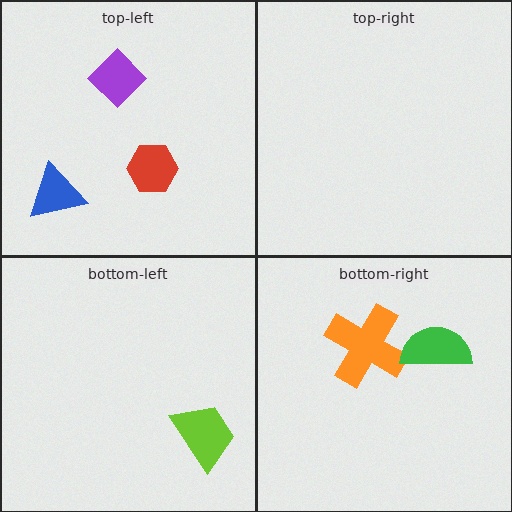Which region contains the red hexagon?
The top-left region.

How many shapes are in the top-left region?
3.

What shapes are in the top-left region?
The blue triangle, the red hexagon, the purple diamond.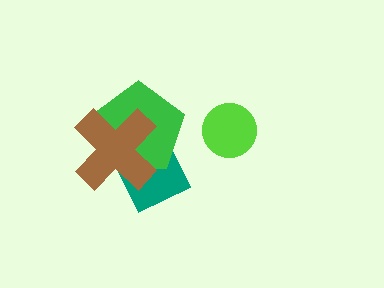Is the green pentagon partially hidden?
Yes, it is partially covered by another shape.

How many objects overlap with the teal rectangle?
2 objects overlap with the teal rectangle.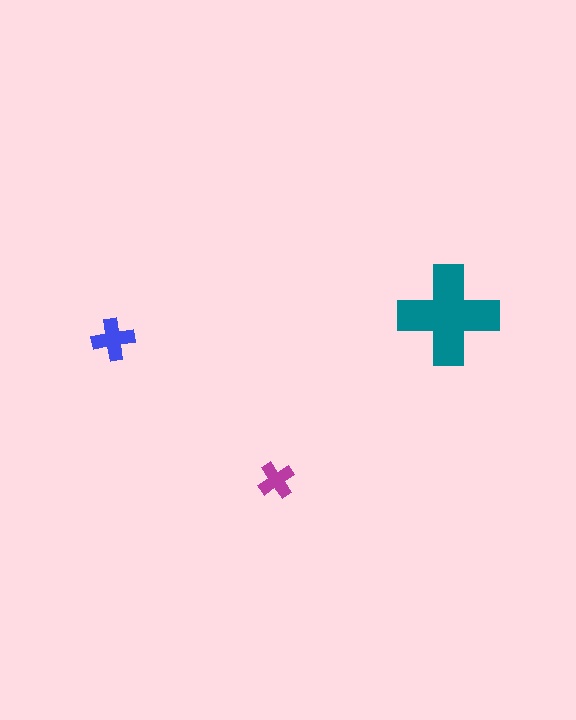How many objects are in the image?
There are 3 objects in the image.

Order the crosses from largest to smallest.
the teal one, the blue one, the magenta one.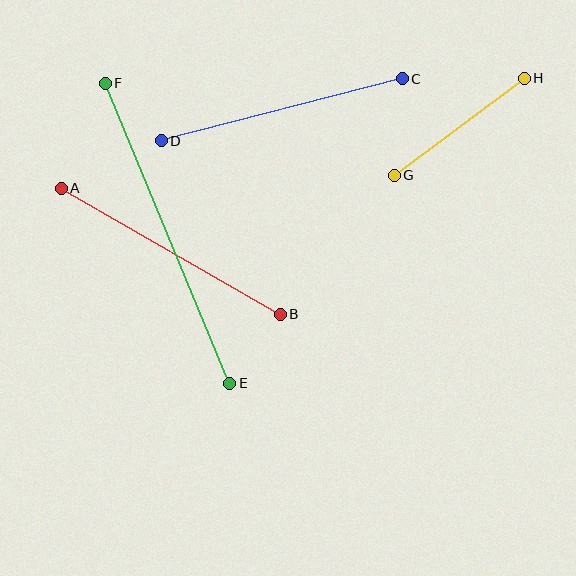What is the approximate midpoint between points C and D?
The midpoint is at approximately (282, 110) pixels.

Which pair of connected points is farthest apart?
Points E and F are farthest apart.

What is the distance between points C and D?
The distance is approximately 249 pixels.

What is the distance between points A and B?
The distance is approximately 253 pixels.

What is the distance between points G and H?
The distance is approximately 162 pixels.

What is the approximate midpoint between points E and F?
The midpoint is at approximately (167, 233) pixels.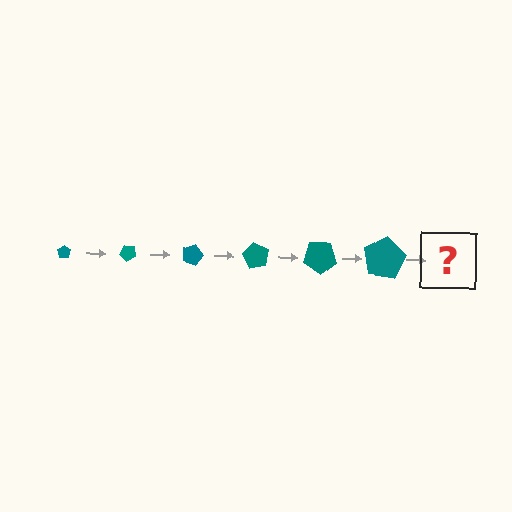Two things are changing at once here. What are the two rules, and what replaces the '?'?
The two rules are that the pentagon grows larger each step and it rotates 45 degrees each step. The '?' should be a pentagon, larger than the previous one and rotated 270 degrees from the start.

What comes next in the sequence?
The next element should be a pentagon, larger than the previous one and rotated 270 degrees from the start.